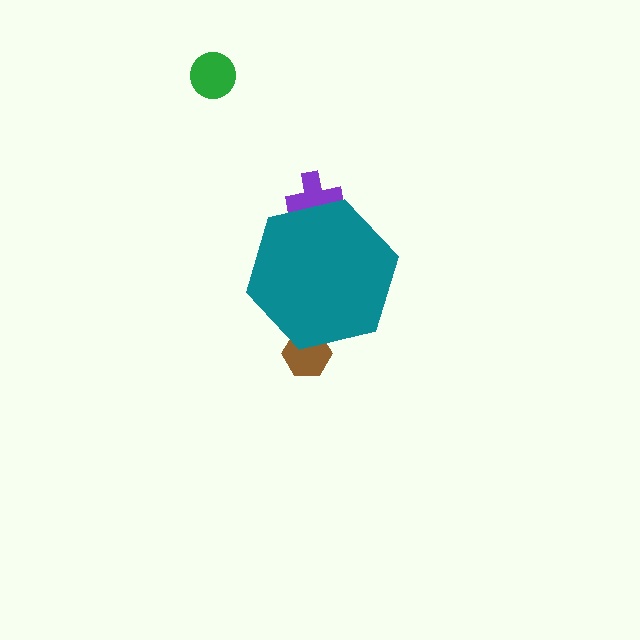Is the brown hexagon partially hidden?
Yes, the brown hexagon is partially hidden behind the teal hexagon.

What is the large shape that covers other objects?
A teal hexagon.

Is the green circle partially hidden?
No, the green circle is fully visible.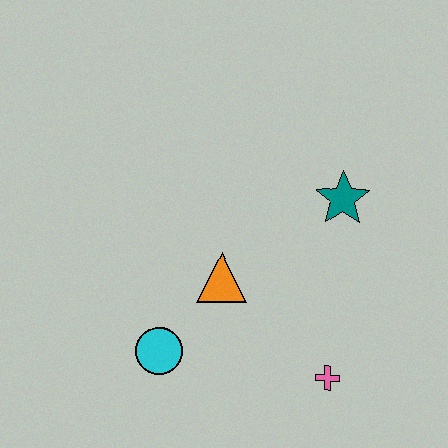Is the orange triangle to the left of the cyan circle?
No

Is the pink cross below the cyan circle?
Yes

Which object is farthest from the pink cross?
The teal star is farthest from the pink cross.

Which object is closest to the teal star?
The orange triangle is closest to the teal star.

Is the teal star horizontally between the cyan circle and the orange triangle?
No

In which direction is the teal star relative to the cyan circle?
The teal star is to the right of the cyan circle.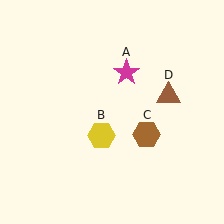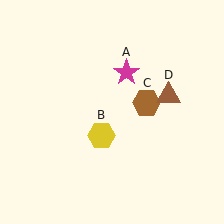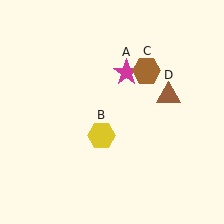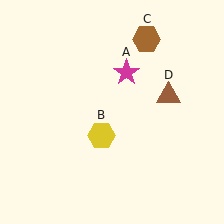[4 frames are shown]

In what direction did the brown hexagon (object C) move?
The brown hexagon (object C) moved up.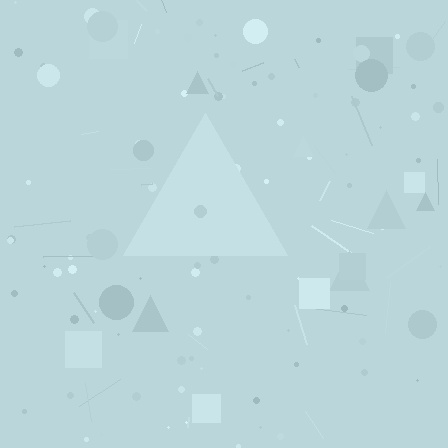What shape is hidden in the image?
A triangle is hidden in the image.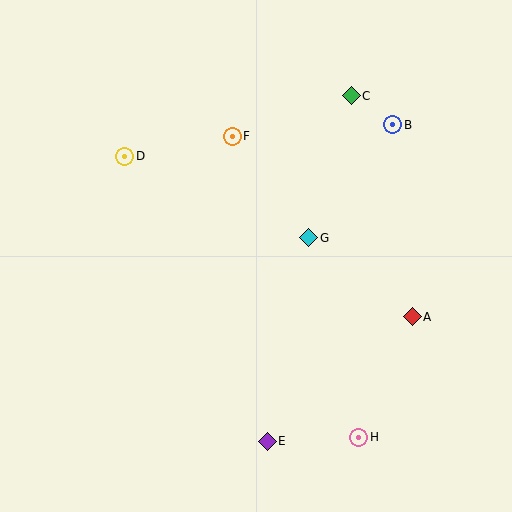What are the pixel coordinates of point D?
Point D is at (125, 156).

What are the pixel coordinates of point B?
Point B is at (393, 125).